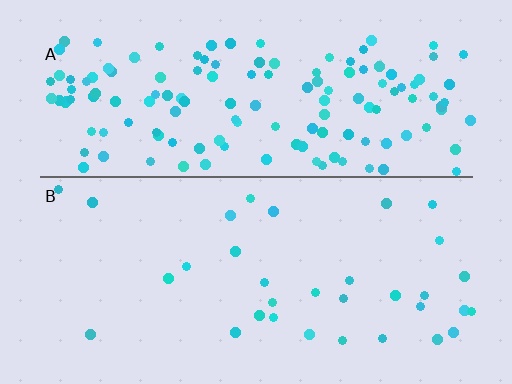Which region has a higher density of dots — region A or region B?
A (the top).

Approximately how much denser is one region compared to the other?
Approximately 4.4× — region A over region B.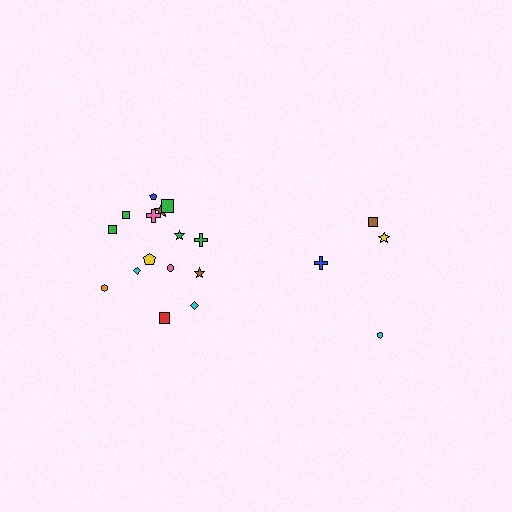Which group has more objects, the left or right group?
The left group.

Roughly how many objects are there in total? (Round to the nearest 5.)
Roughly 20 objects in total.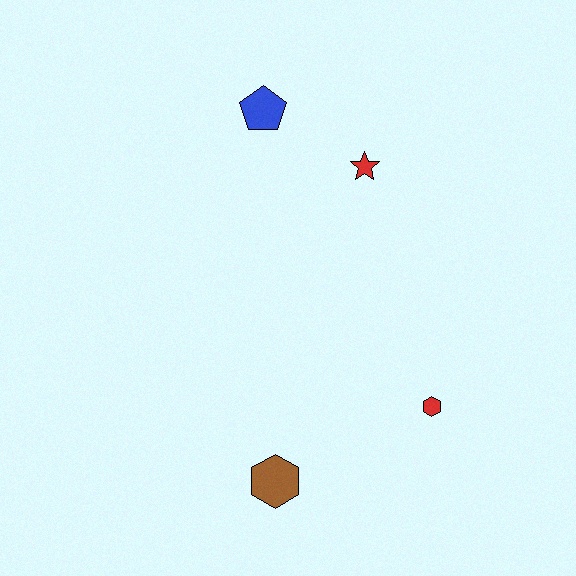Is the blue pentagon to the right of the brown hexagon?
No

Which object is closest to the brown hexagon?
The red hexagon is closest to the brown hexagon.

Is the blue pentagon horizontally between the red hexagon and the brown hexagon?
No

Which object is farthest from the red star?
The brown hexagon is farthest from the red star.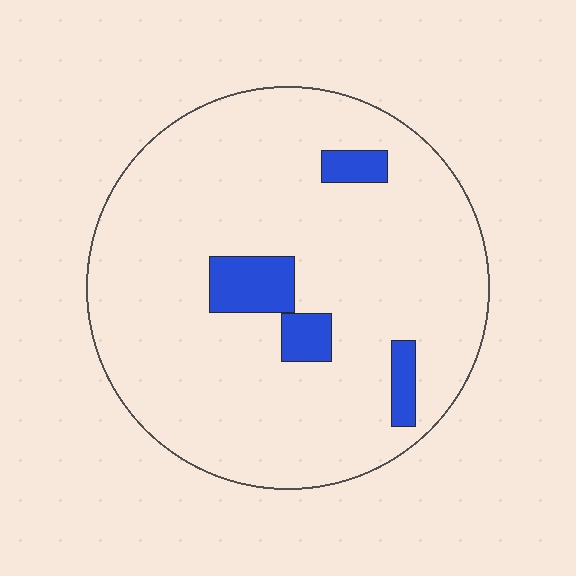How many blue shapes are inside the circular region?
4.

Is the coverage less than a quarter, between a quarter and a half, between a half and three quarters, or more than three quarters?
Less than a quarter.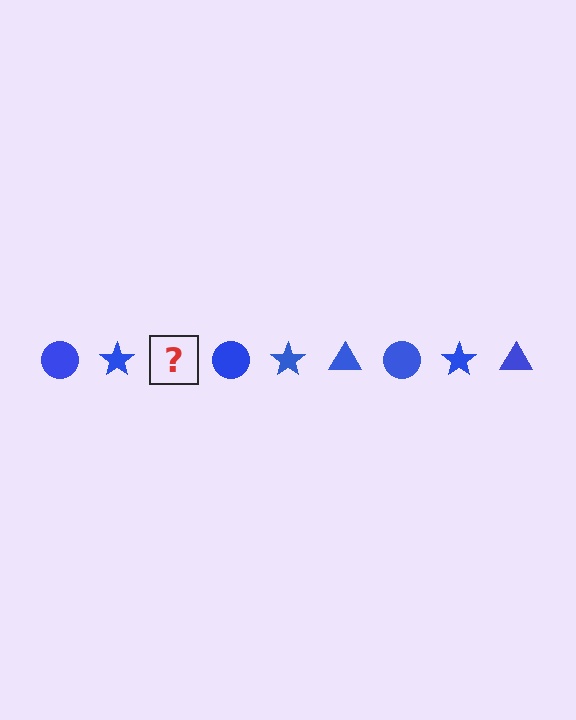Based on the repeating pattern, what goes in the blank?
The blank should be a blue triangle.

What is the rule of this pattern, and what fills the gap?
The rule is that the pattern cycles through circle, star, triangle shapes in blue. The gap should be filled with a blue triangle.